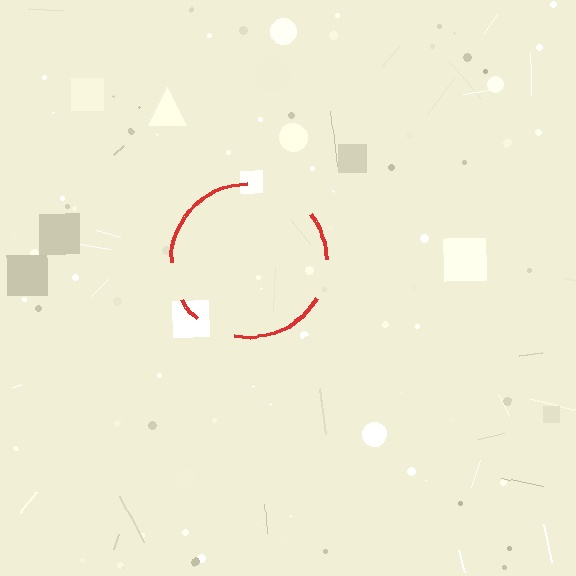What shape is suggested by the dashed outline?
The dashed outline suggests a circle.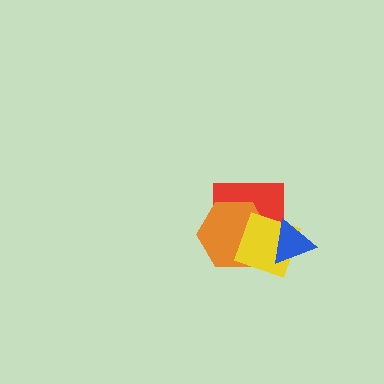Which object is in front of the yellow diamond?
The blue triangle is in front of the yellow diamond.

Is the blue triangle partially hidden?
No, no other shape covers it.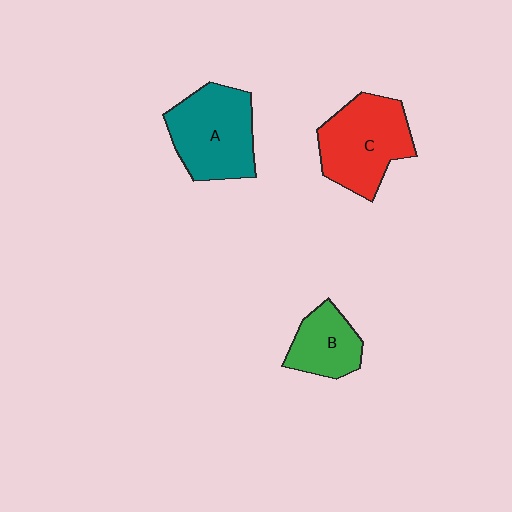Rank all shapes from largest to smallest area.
From largest to smallest: C (red), A (teal), B (green).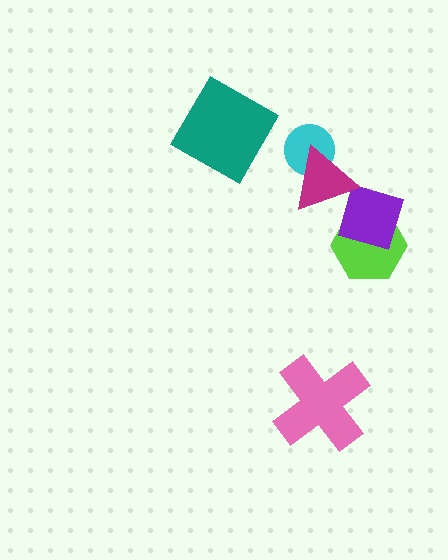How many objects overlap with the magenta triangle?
2 objects overlap with the magenta triangle.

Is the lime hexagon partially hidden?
Yes, it is partially covered by another shape.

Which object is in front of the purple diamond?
The magenta triangle is in front of the purple diamond.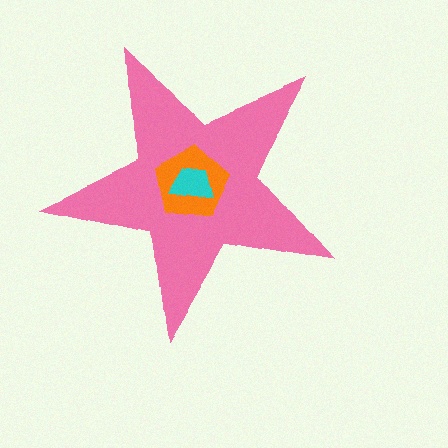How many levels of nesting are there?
3.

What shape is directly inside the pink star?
The orange pentagon.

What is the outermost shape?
The pink star.